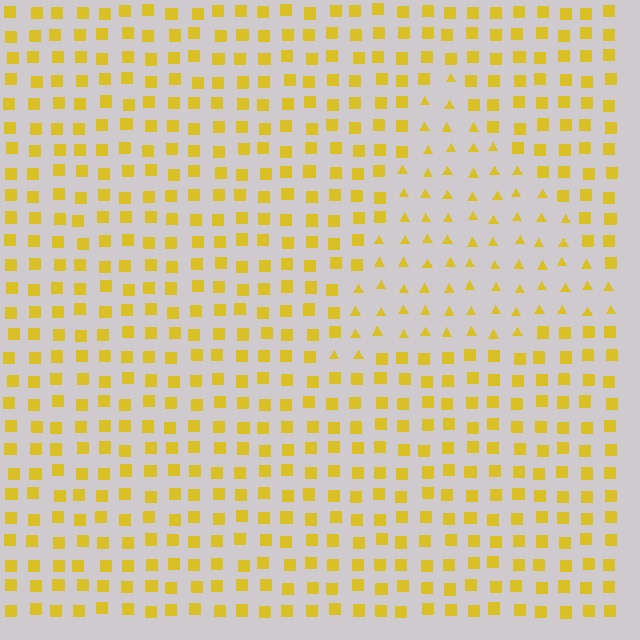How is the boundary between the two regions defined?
The boundary is defined by a change in element shape: triangles inside vs. squares outside. All elements share the same color and spacing.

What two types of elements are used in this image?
The image uses triangles inside the triangle region and squares outside it.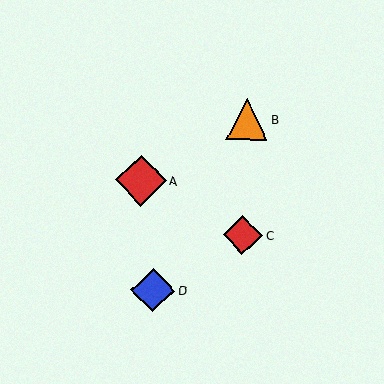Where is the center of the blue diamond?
The center of the blue diamond is at (153, 290).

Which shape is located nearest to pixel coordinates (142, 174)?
The red diamond (labeled A) at (141, 181) is nearest to that location.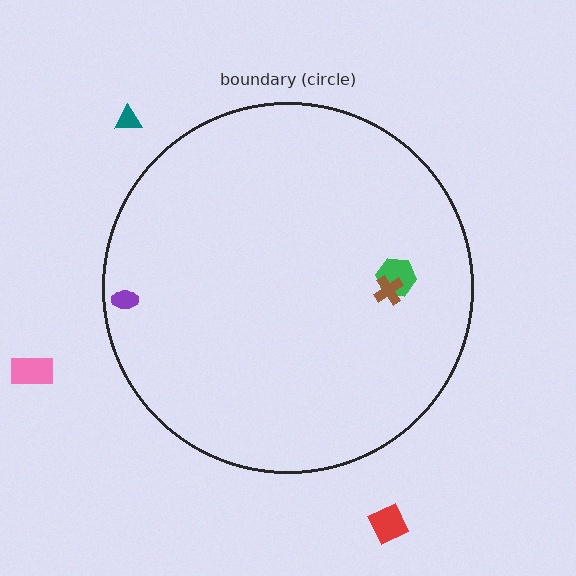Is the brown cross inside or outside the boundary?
Inside.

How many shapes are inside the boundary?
3 inside, 3 outside.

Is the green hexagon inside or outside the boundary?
Inside.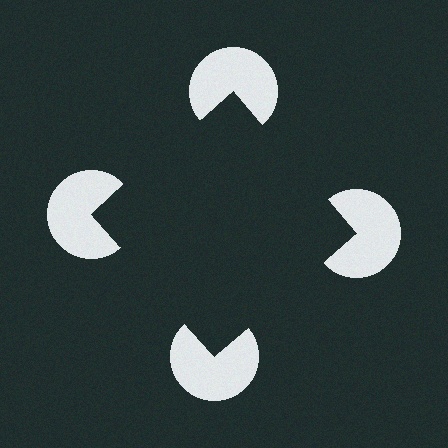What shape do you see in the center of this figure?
An illusory square — its edges are inferred from the aligned wedge cuts in the pac-man discs, not physically drawn.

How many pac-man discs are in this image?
There are 4 — one at each vertex of the illusory square.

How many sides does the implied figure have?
4 sides.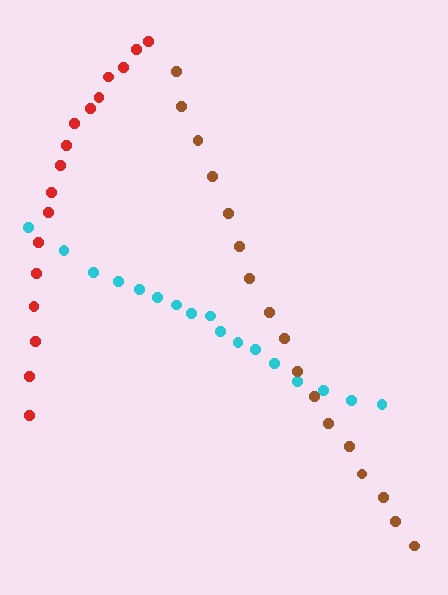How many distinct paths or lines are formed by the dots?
There are 3 distinct paths.